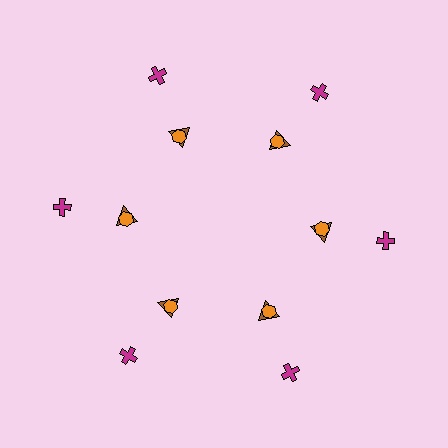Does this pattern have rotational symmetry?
Yes, this pattern has 6-fold rotational symmetry. It looks the same after rotating 60 degrees around the center.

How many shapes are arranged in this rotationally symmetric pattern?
There are 18 shapes, arranged in 6 groups of 3.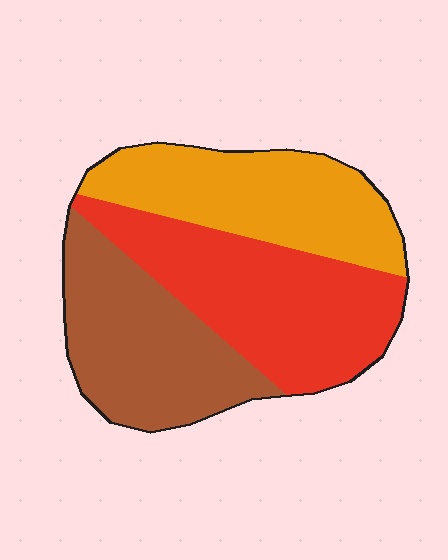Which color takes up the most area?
Red, at roughly 40%.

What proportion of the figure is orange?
Orange covers around 30% of the figure.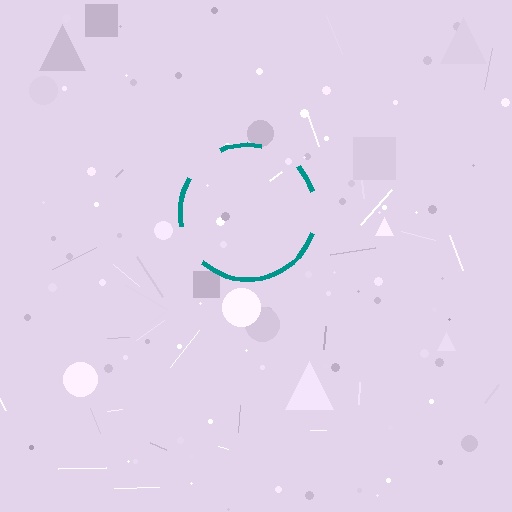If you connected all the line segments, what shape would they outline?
They would outline a circle.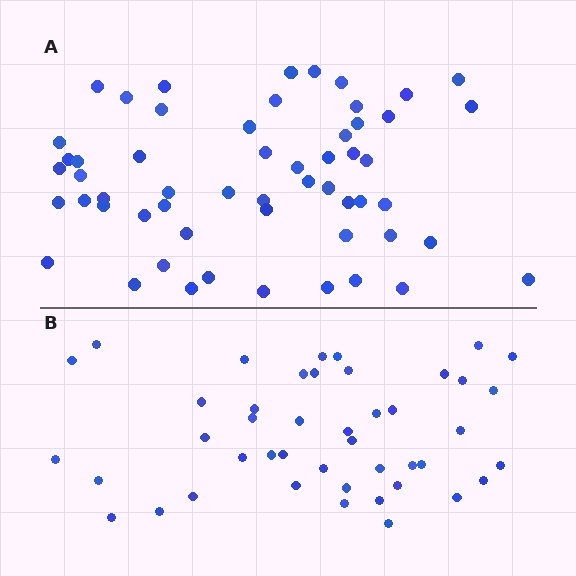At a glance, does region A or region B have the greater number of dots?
Region A (the top region) has more dots.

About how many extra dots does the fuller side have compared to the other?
Region A has roughly 12 or so more dots than region B.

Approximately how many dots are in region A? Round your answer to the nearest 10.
About 60 dots. (The exact count is 56, which rounds to 60.)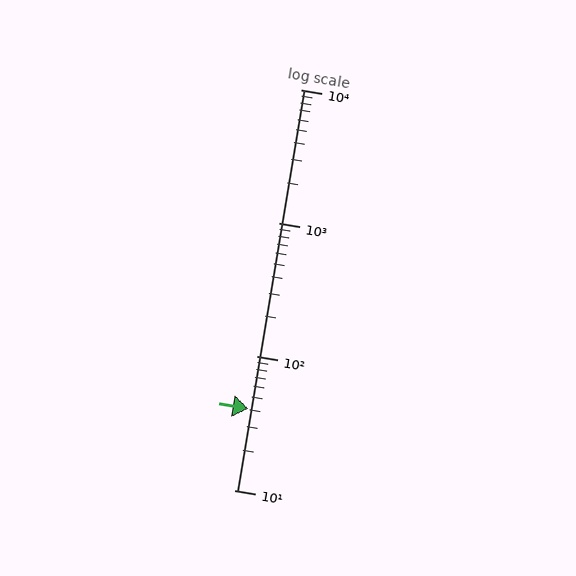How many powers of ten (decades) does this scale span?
The scale spans 3 decades, from 10 to 10000.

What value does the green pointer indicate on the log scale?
The pointer indicates approximately 41.